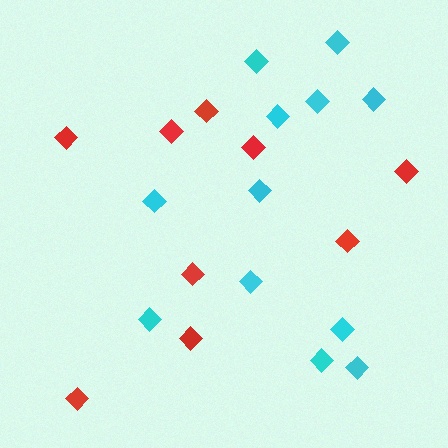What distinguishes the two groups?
There are 2 groups: one group of red diamonds (9) and one group of cyan diamonds (12).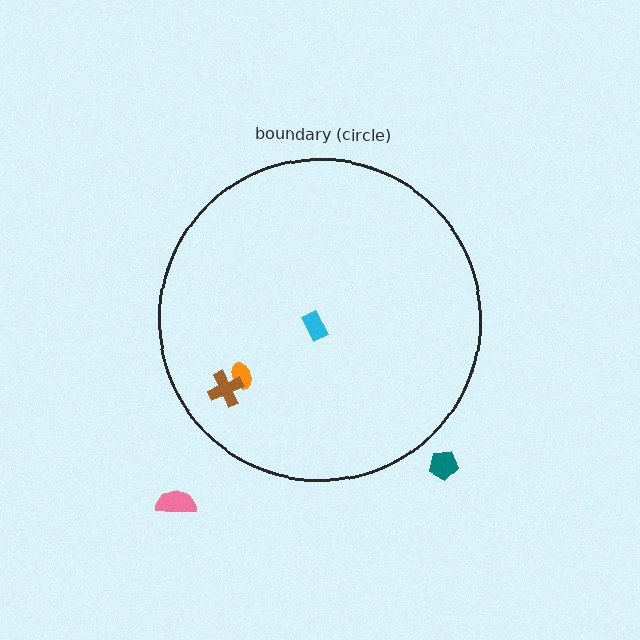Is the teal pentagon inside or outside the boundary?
Outside.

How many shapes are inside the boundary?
3 inside, 2 outside.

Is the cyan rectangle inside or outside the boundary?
Inside.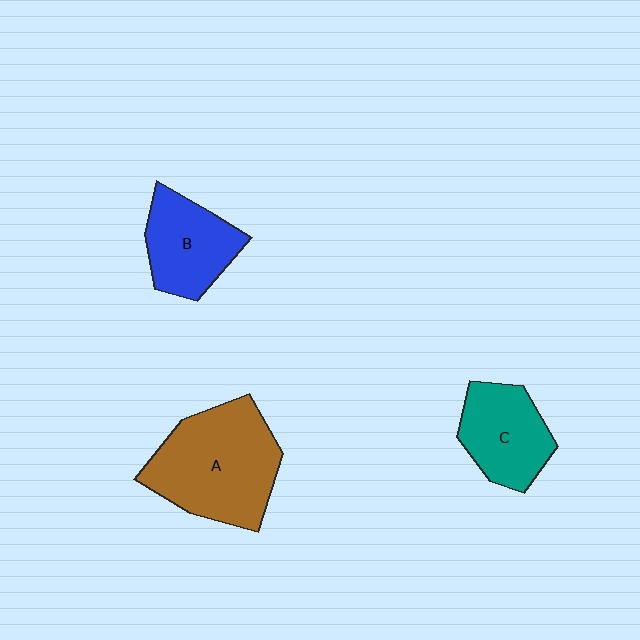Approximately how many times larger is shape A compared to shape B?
Approximately 1.7 times.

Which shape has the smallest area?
Shape B (blue).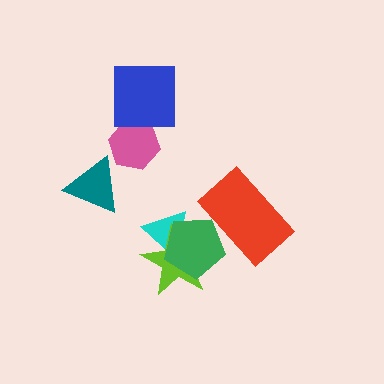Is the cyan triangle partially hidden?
Yes, it is partially covered by another shape.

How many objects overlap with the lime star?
2 objects overlap with the lime star.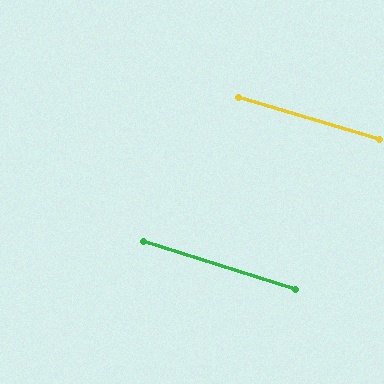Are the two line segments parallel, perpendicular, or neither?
Parallel — their directions differ by only 1.0°.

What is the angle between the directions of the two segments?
Approximately 1 degree.